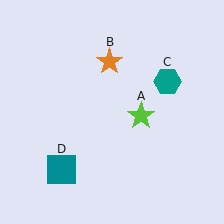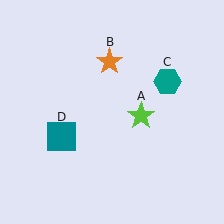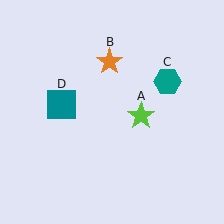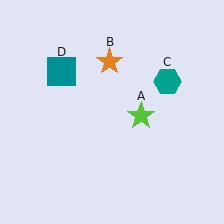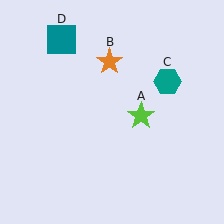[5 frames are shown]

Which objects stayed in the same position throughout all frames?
Lime star (object A) and orange star (object B) and teal hexagon (object C) remained stationary.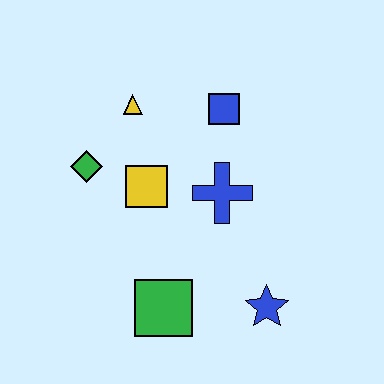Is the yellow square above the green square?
Yes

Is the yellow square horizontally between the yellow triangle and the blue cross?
Yes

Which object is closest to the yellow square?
The green diamond is closest to the yellow square.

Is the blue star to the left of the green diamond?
No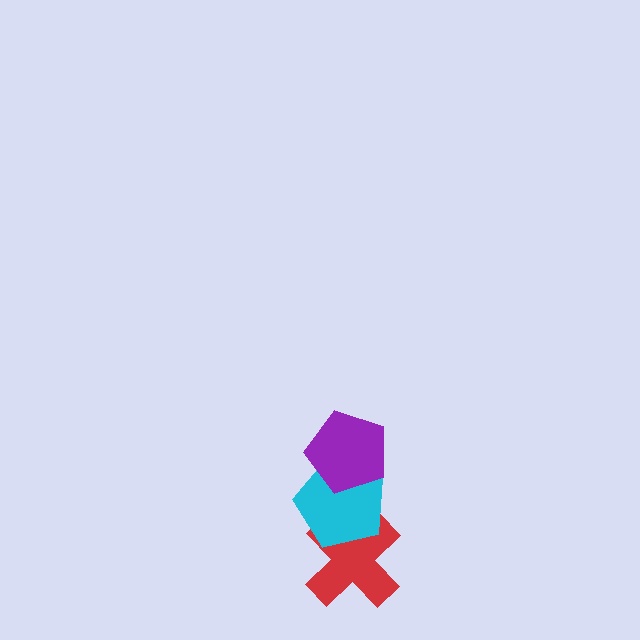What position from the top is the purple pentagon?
The purple pentagon is 1st from the top.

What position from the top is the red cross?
The red cross is 3rd from the top.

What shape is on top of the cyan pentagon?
The purple pentagon is on top of the cyan pentagon.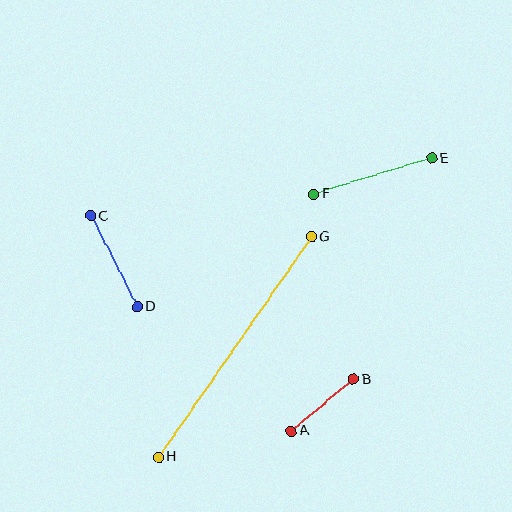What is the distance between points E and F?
The distance is approximately 124 pixels.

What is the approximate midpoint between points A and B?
The midpoint is at approximately (322, 405) pixels.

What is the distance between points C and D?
The distance is approximately 102 pixels.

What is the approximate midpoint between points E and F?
The midpoint is at approximately (373, 176) pixels.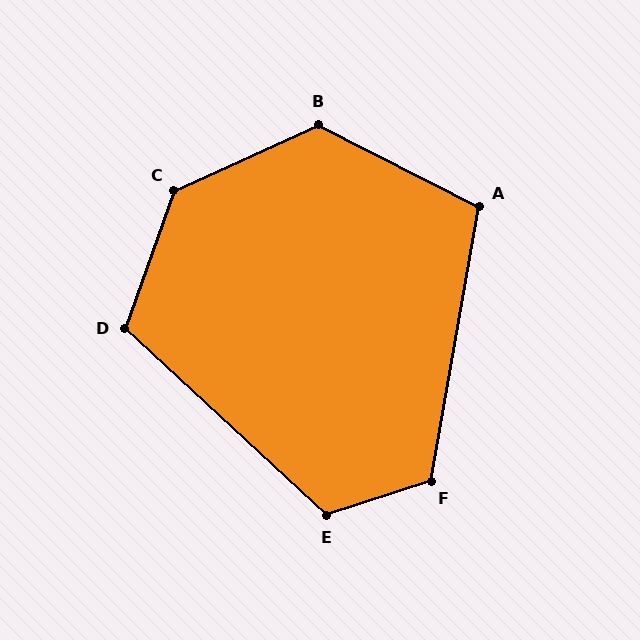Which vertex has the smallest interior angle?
A, at approximately 107 degrees.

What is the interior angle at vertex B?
Approximately 128 degrees (obtuse).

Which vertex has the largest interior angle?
C, at approximately 134 degrees.